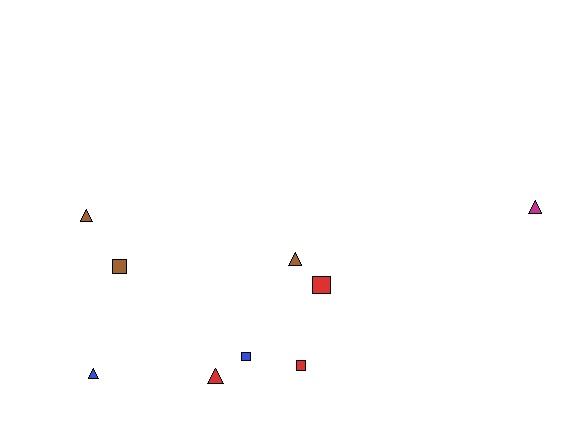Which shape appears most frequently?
Triangle, with 5 objects.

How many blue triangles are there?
There is 1 blue triangle.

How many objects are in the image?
There are 9 objects.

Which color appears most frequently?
Red, with 3 objects.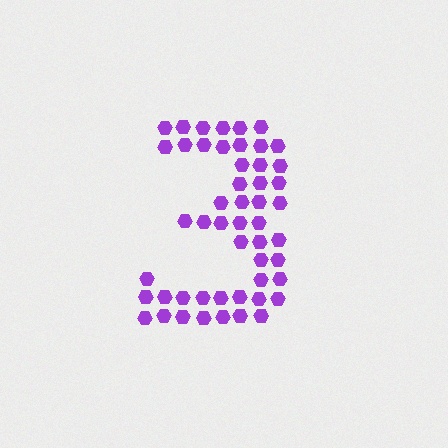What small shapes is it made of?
It is made of small hexagons.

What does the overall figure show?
The overall figure shows the digit 3.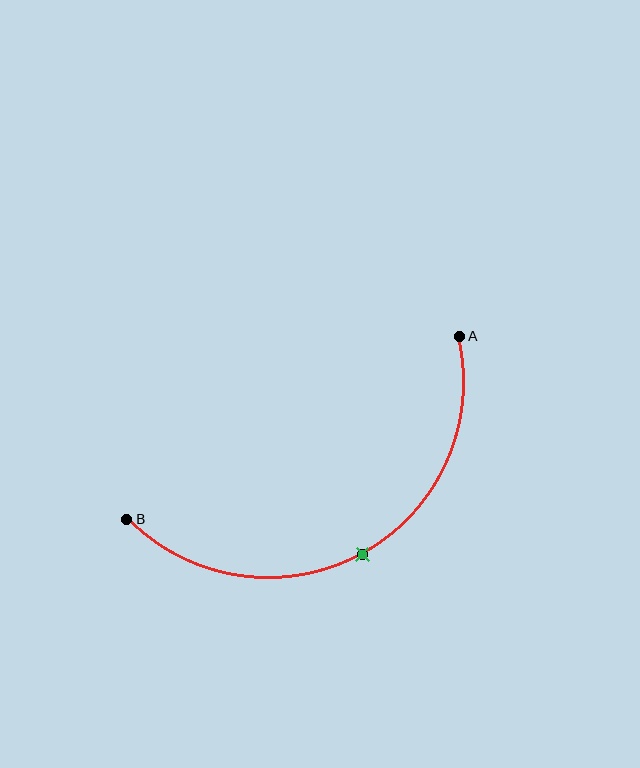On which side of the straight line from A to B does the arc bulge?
The arc bulges below the straight line connecting A and B.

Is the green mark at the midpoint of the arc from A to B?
Yes. The green mark lies on the arc at equal arc-length from both A and B — it is the arc midpoint.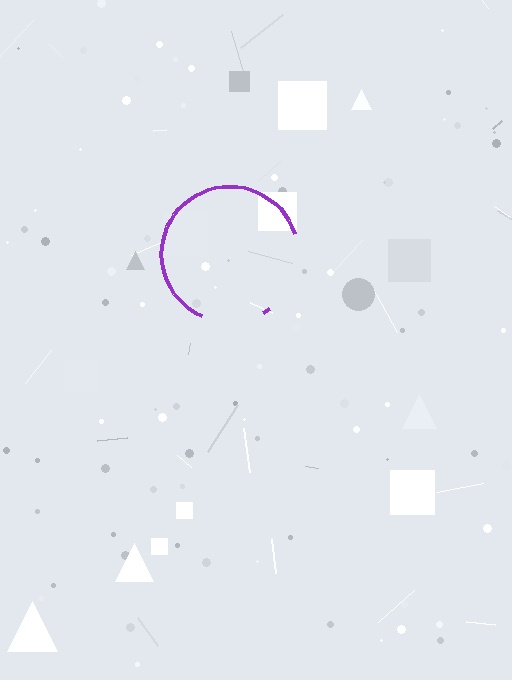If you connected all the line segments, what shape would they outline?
They would outline a circle.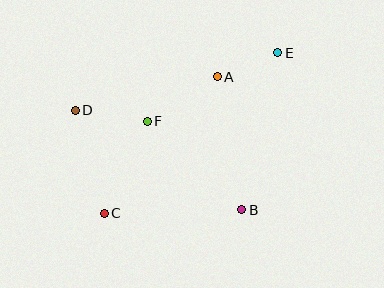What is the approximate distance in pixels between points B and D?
The distance between B and D is approximately 194 pixels.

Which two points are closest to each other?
Points A and E are closest to each other.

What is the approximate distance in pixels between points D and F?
The distance between D and F is approximately 73 pixels.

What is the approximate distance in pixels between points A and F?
The distance between A and F is approximately 83 pixels.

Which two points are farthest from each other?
Points C and E are farthest from each other.